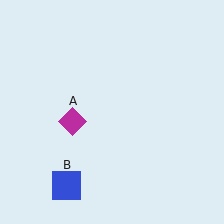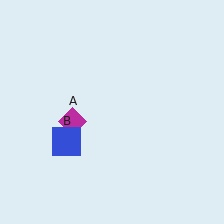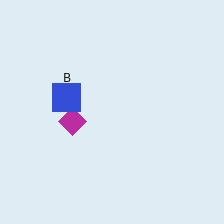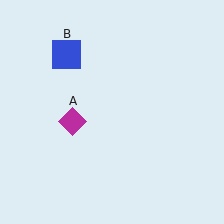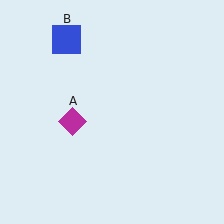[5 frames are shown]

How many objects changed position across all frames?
1 object changed position: blue square (object B).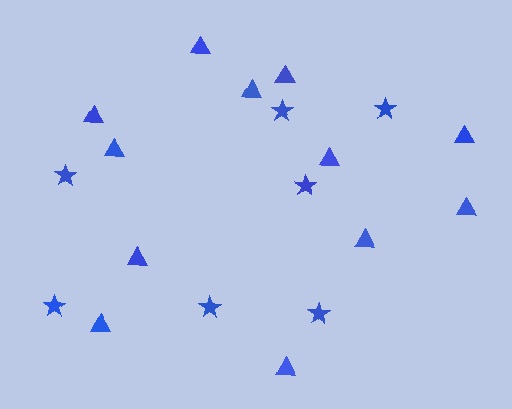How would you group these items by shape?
There are 2 groups: one group of triangles (12) and one group of stars (7).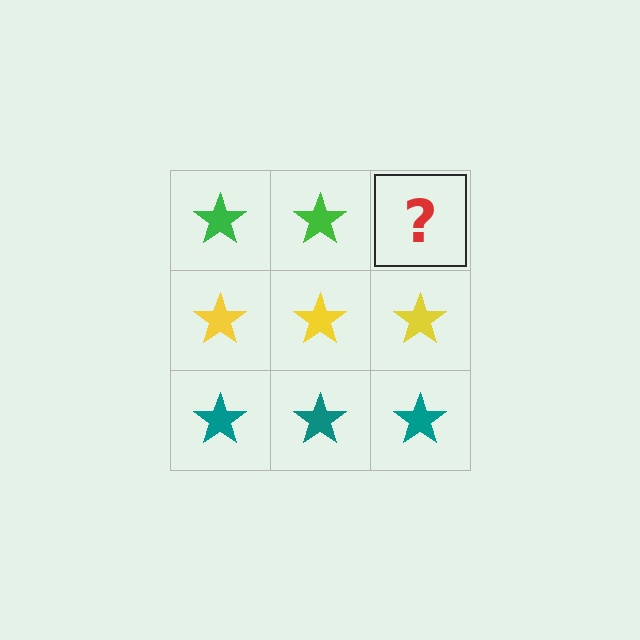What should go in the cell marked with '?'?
The missing cell should contain a green star.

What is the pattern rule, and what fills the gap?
The rule is that each row has a consistent color. The gap should be filled with a green star.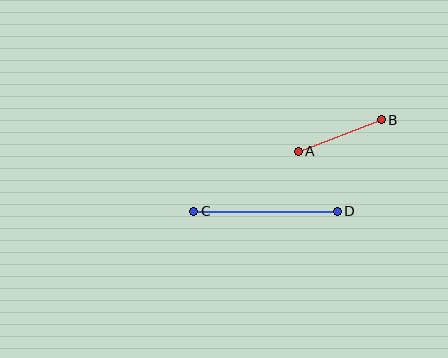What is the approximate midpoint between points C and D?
The midpoint is at approximately (266, 211) pixels.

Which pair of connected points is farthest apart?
Points C and D are farthest apart.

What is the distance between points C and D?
The distance is approximately 143 pixels.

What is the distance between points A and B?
The distance is approximately 89 pixels.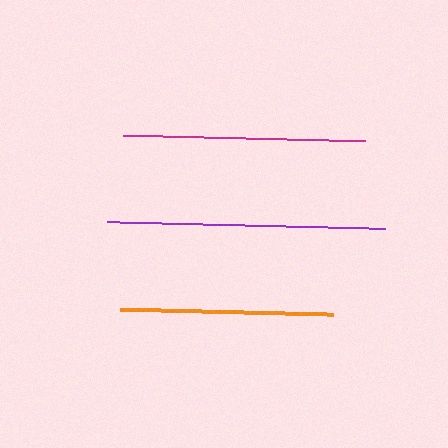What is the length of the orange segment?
The orange segment is approximately 214 pixels long.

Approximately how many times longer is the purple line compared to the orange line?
The purple line is approximately 1.3 times the length of the orange line.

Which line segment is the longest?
The purple line is the longest at approximately 278 pixels.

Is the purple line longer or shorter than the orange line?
The purple line is longer than the orange line.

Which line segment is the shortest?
The orange line is the shortest at approximately 214 pixels.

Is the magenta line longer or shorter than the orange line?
The magenta line is longer than the orange line.